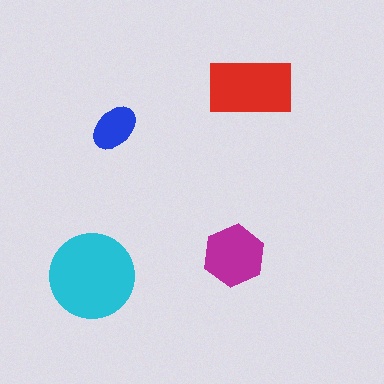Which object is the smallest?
The blue ellipse.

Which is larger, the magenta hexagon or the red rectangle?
The red rectangle.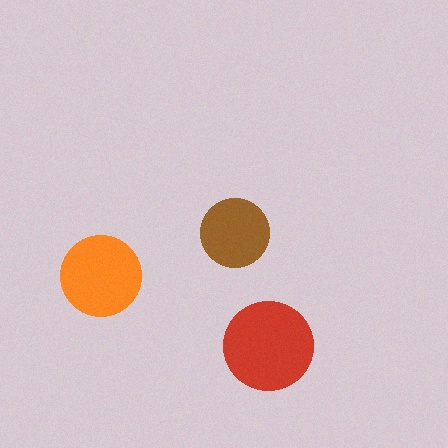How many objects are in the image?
There are 3 objects in the image.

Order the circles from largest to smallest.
the red one, the orange one, the brown one.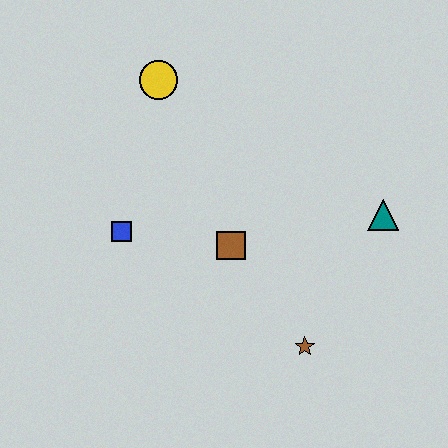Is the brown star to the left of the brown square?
No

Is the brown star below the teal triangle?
Yes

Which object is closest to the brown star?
The brown square is closest to the brown star.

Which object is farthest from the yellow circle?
The brown star is farthest from the yellow circle.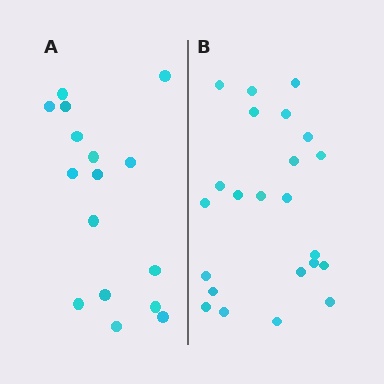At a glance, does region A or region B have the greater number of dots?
Region B (the right region) has more dots.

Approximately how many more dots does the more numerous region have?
Region B has roughly 8 or so more dots than region A.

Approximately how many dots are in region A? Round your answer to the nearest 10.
About 20 dots. (The exact count is 16, which rounds to 20.)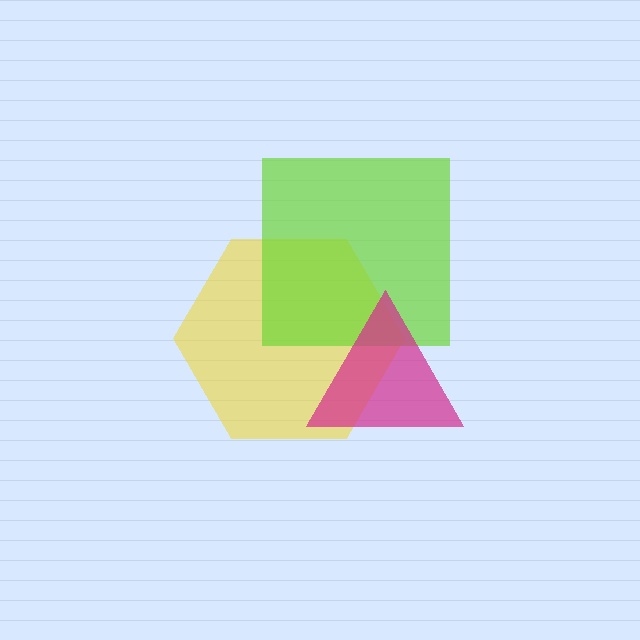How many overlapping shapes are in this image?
There are 3 overlapping shapes in the image.